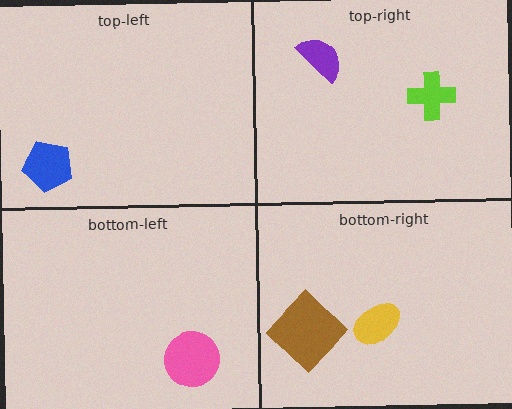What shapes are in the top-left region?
The blue pentagon.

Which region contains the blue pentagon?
The top-left region.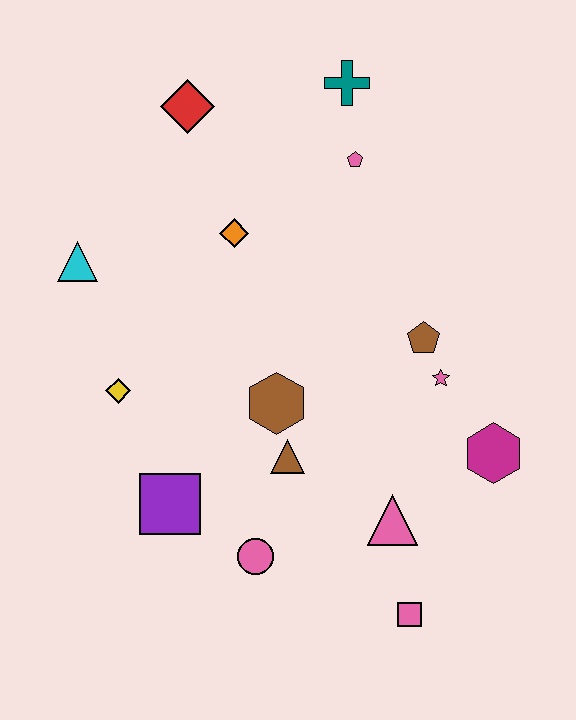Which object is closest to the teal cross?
The pink pentagon is closest to the teal cross.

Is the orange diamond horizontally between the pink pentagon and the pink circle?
No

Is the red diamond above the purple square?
Yes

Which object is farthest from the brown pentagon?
The cyan triangle is farthest from the brown pentagon.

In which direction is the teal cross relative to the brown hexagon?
The teal cross is above the brown hexagon.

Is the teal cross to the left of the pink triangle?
Yes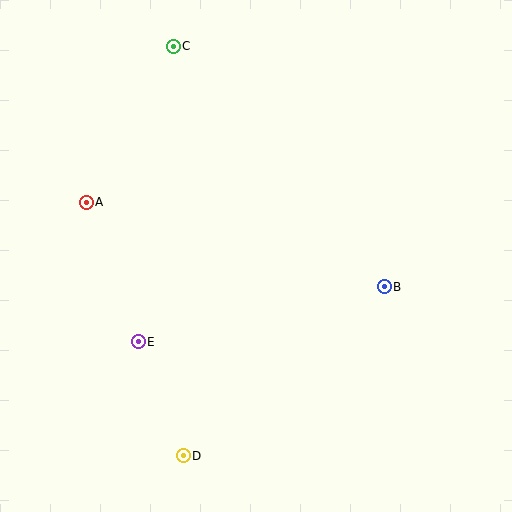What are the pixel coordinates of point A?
Point A is at (86, 202).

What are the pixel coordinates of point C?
Point C is at (173, 46).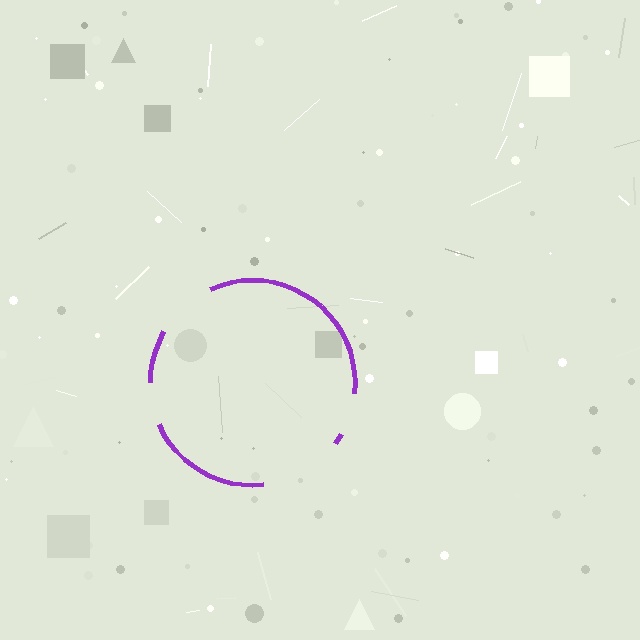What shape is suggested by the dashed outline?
The dashed outline suggests a circle.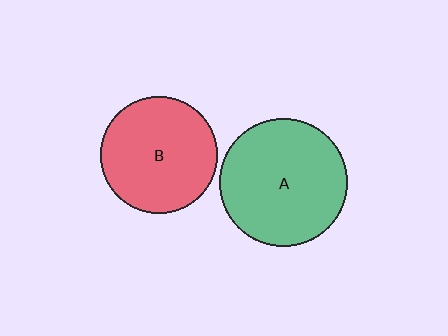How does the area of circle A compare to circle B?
Approximately 1.2 times.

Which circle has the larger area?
Circle A (green).